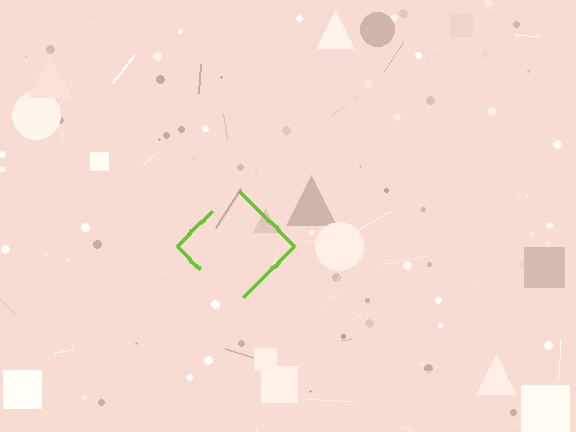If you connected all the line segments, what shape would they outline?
They would outline a diamond.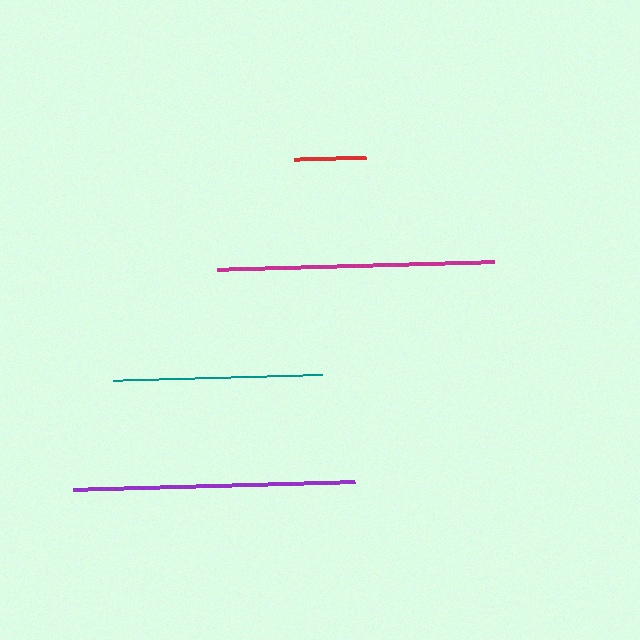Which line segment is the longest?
The purple line is the longest at approximately 283 pixels.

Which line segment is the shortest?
The red line is the shortest at approximately 72 pixels.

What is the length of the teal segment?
The teal segment is approximately 209 pixels long.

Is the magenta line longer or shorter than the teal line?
The magenta line is longer than the teal line.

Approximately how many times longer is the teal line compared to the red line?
The teal line is approximately 2.9 times the length of the red line.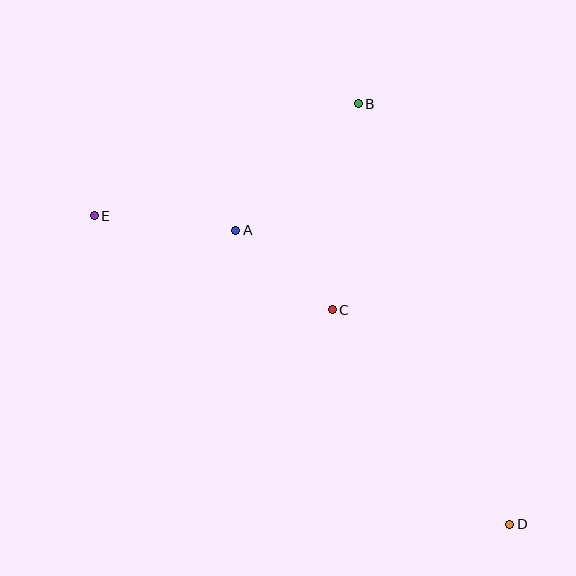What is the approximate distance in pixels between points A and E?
The distance between A and E is approximately 142 pixels.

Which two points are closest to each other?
Points A and C are closest to each other.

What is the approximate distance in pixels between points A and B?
The distance between A and B is approximately 176 pixels.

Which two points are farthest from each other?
Points D and E are farthest from each other.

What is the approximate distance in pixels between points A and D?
The distance between A and D is approximately 402 pixels.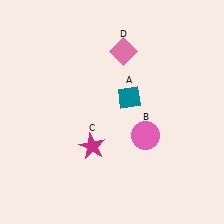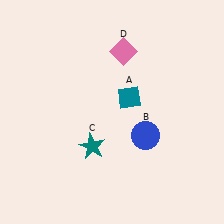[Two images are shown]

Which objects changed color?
B changed from pink to blue. C changed from magenta to teal.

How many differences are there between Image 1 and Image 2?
There are 2 differences between the two images.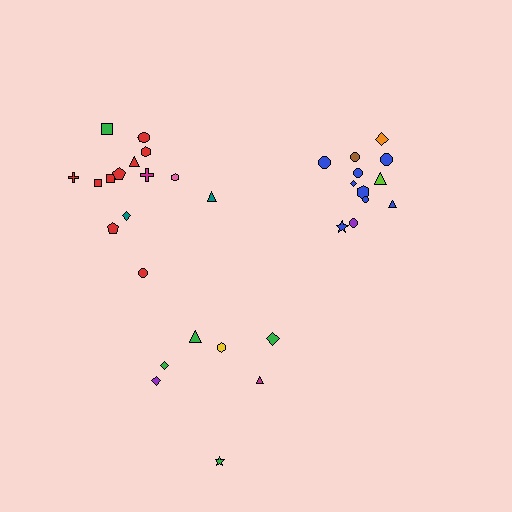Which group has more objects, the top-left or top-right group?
The top-left group.